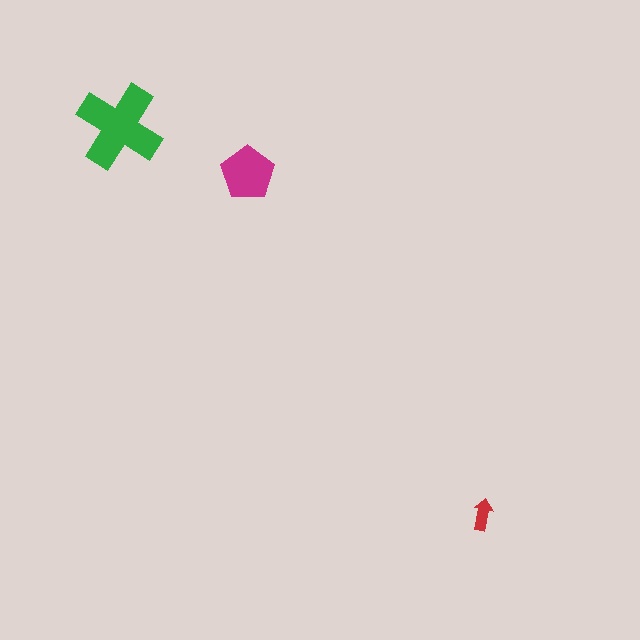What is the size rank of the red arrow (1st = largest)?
3rd.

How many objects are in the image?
There are 3 objects in the image.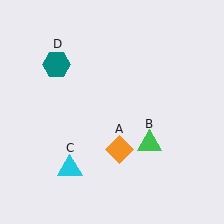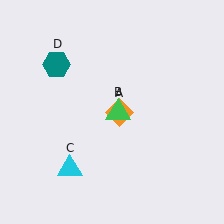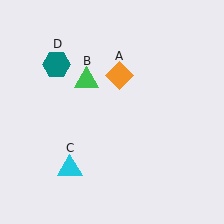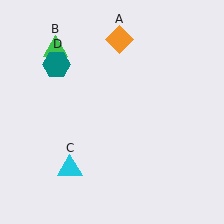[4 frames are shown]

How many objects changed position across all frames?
2 objects changed position: orange diamond (object A), green triangle (object B).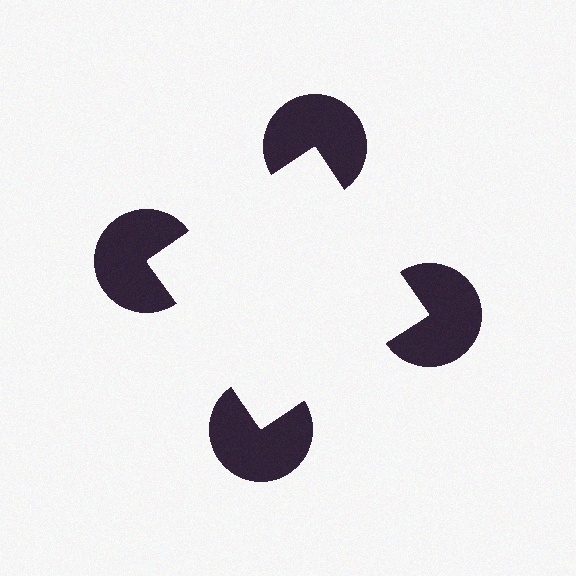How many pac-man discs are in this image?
There are 4 — one at each vertex of the illusory square.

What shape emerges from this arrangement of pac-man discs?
An illusory square — its edges are inferred from the aligned wedge cuts in the pac-man discs, not physically drawn.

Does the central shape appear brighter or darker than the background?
It typically appears slightly brighter than the background, even though no actual brightness change is drawn.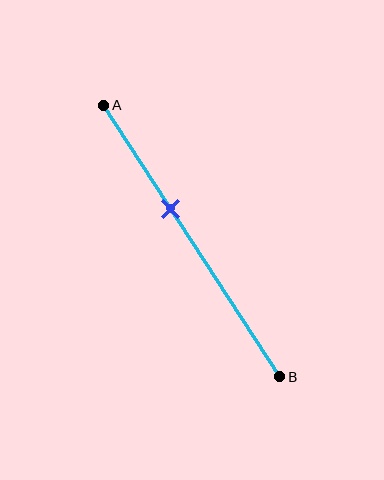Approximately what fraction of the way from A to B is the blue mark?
The blue mark is approximately 40% of the way from A to B.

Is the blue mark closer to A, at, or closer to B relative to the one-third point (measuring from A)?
The blue mark is closer to point B than the one-third point of segment AB.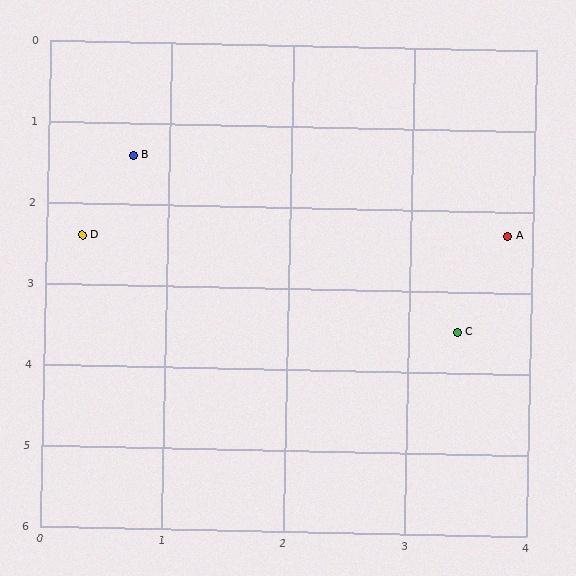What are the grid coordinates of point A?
Point A is at approximately (3.8, 2.3).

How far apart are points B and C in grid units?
Points B and C are about 3.4 grid units apart.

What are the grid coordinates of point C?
Point C is at approximately (3.4, 3.5).